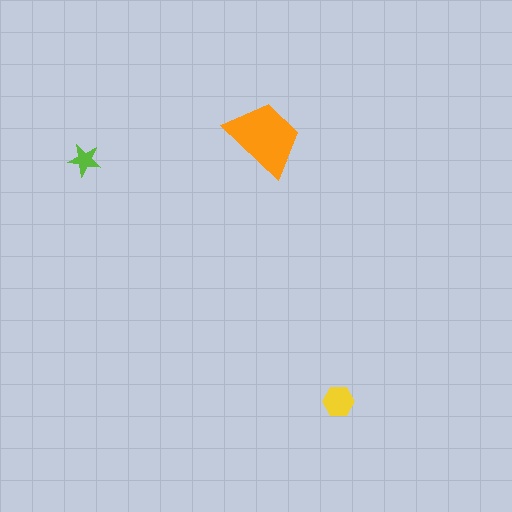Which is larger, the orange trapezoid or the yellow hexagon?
The orange trapezoid.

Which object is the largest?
The orange trapezoid.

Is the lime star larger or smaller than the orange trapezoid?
Smaller.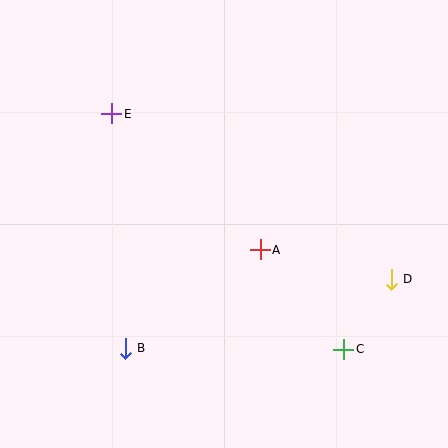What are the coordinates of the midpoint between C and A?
The midpoint between C and A is at (302, 299).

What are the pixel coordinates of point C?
Point C is at (344, 349).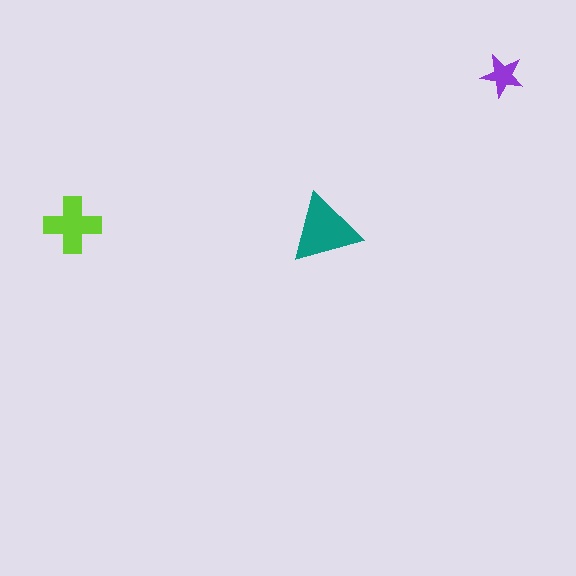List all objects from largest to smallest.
The teal triangle, the lime cross, the purple star.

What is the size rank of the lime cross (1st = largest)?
2nd.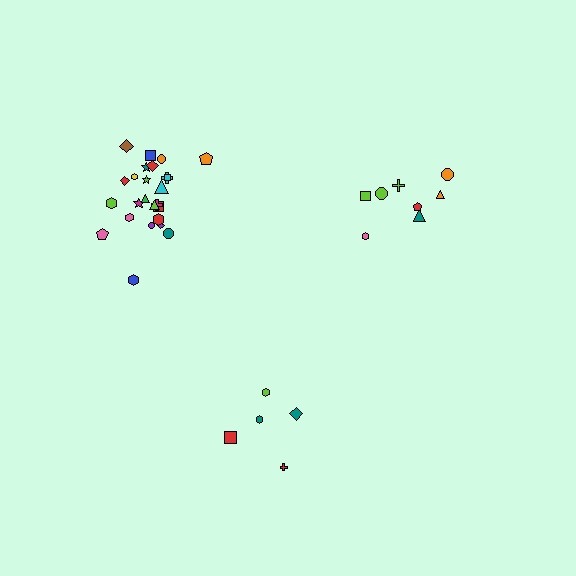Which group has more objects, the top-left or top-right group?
The top-left group.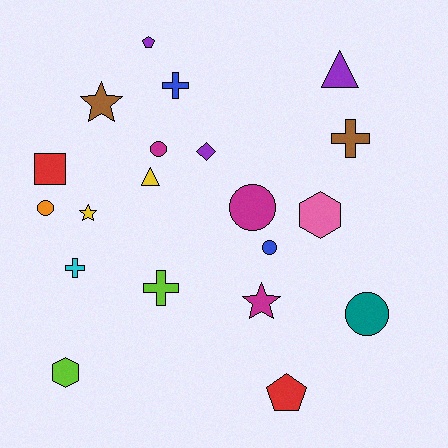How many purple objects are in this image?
There are 3 purple objects.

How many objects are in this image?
There are 20 objects.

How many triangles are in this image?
There are 2 triangles.